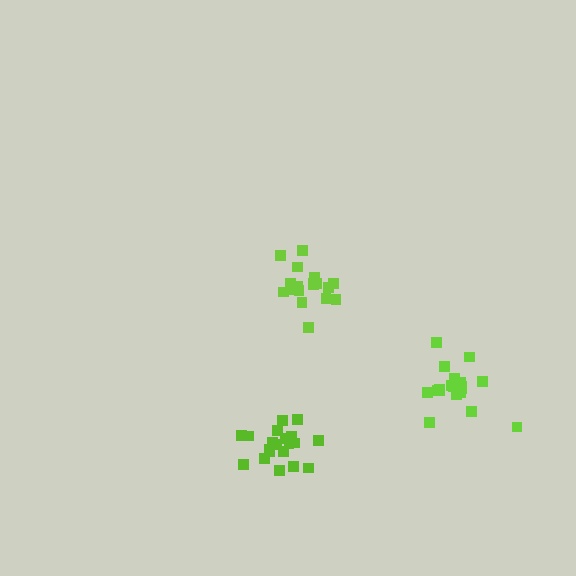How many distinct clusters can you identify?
There are 3 distinct clusters.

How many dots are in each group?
Group 1: 19 dots, Group 2: 21 dots, Group 3: 19 dots (59 total).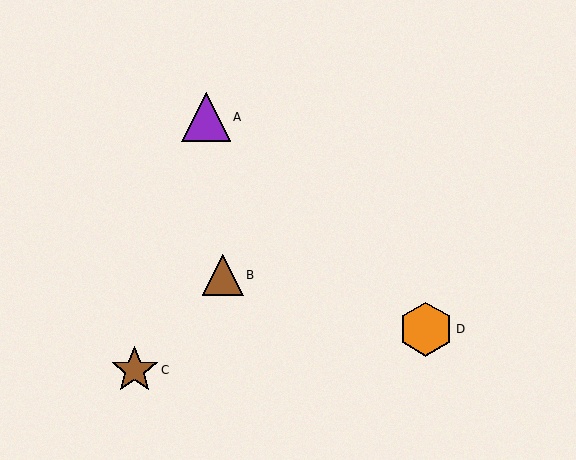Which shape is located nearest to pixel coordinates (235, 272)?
The brown triangle (labeled B) at (223, 275) is nearest to that location.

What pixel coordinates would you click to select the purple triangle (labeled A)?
Click at (206, 117) to select the purple triangle A.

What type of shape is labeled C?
Shape C is a brown star.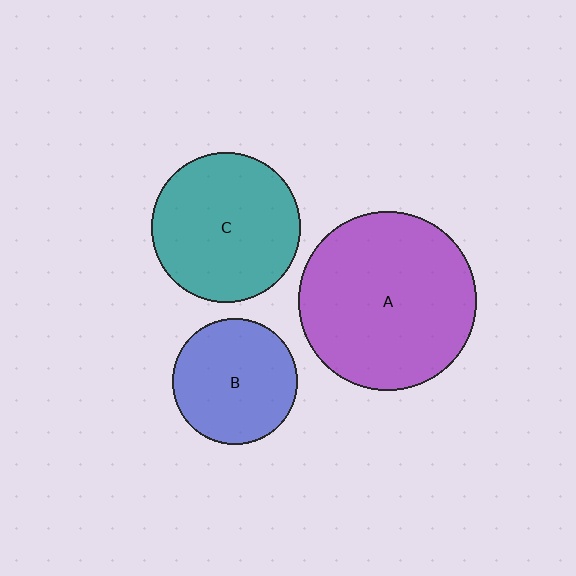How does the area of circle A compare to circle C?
Approximately 1.4 times.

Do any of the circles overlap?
No, none of the circles overlap.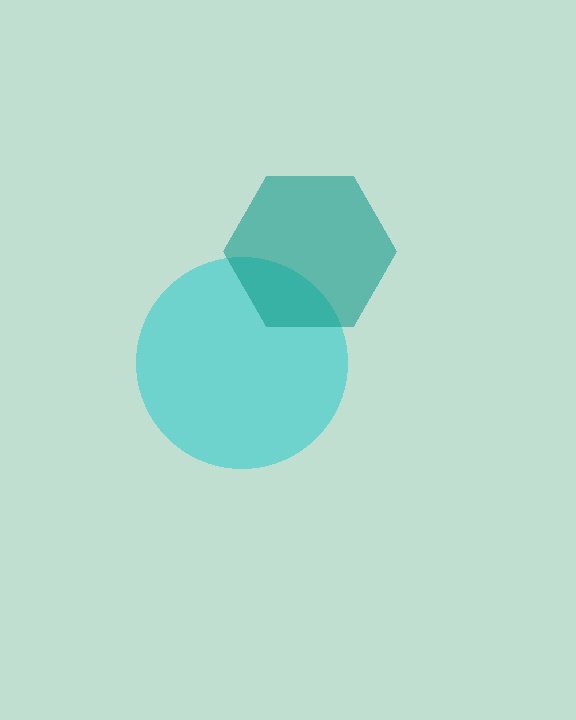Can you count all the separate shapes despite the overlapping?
Yes, there are 2 separate shapes.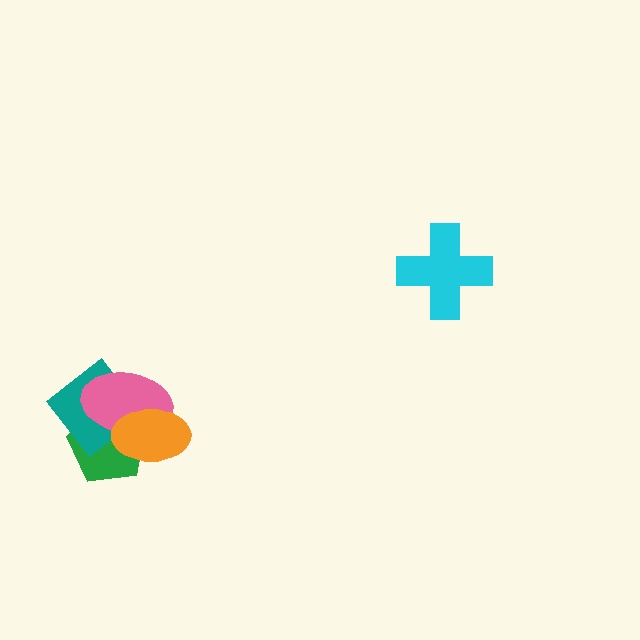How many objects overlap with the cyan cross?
0 objects overlap with the cyan cross.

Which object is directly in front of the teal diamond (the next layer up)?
The pink ellipse is directly in front of the teal diamond.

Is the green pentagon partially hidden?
Yes, it is partially covered by another shape.